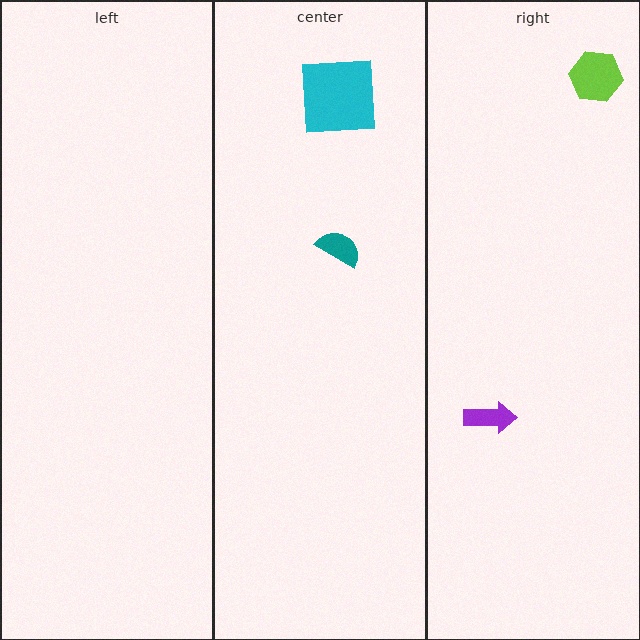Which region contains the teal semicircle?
The center region.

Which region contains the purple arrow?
The right region.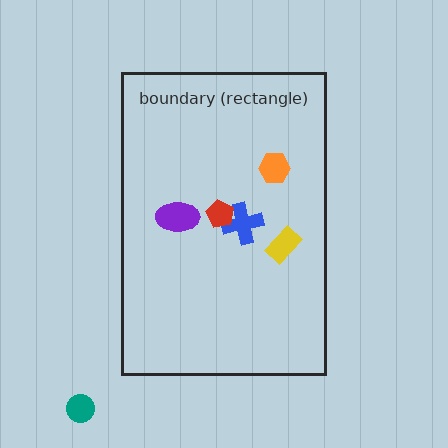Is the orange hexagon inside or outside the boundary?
Inside.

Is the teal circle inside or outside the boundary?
Outside.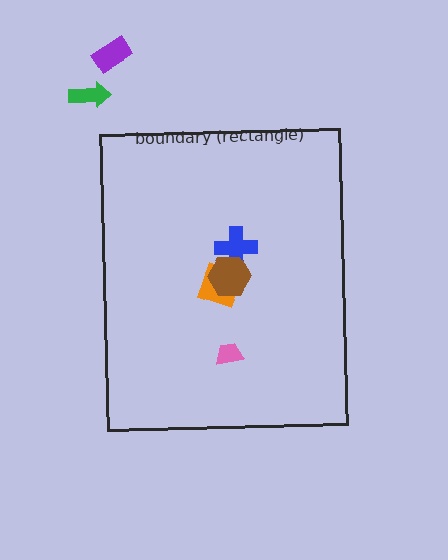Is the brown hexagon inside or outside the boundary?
Inside.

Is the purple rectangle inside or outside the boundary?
Outside.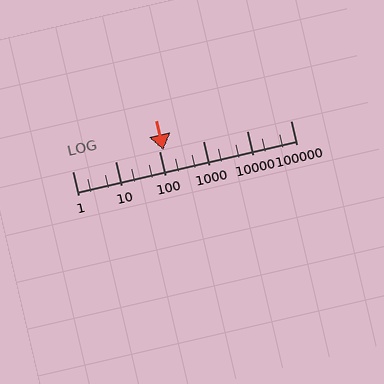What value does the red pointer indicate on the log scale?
The pointer indicates approximately 120.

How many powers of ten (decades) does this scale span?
The scale spans 5 decades, from 1 to 100000.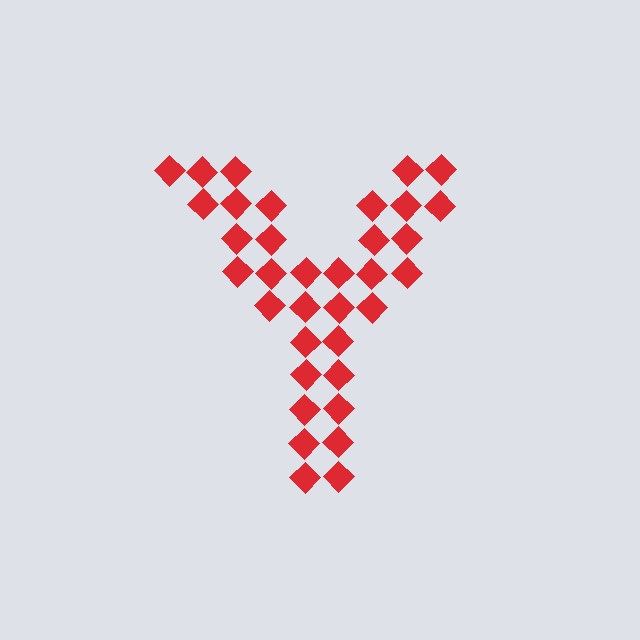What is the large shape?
The large shape is the letter Y.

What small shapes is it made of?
It is made of small diamonds.